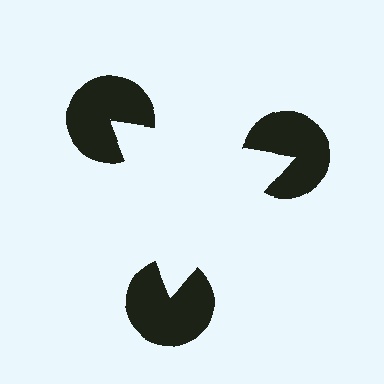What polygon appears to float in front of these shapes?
An illusory triangle — its edges are inferred from the aligned wedge cuts in the pac-man discs, not physically drawn.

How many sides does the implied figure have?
3 sides.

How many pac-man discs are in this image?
There are 3 — one at each vertex of the illusory triangle.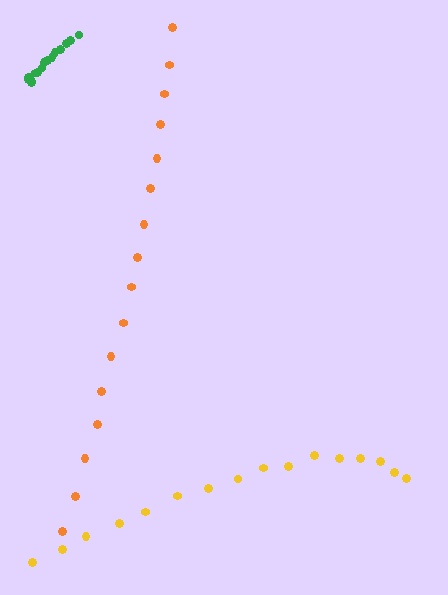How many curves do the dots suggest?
There are 3 distinct paths.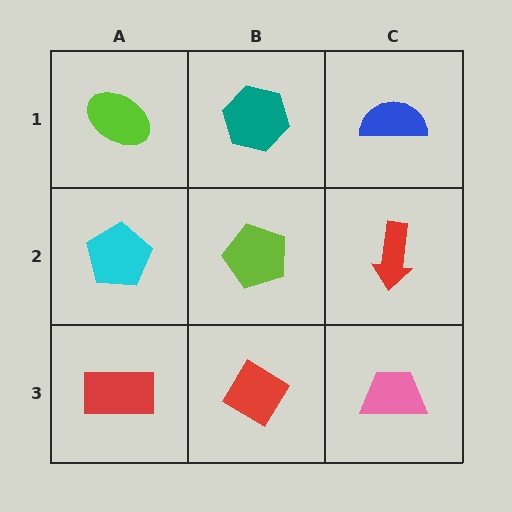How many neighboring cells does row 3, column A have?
2.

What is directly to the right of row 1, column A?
A teal hexagon.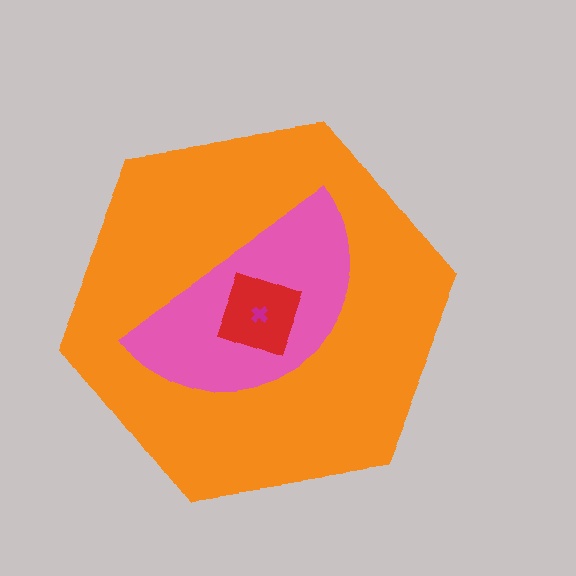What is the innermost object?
The magenta cross.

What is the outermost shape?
The orange hexagon.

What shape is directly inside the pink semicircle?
The red square.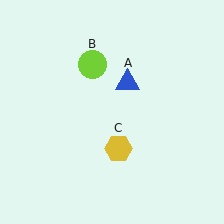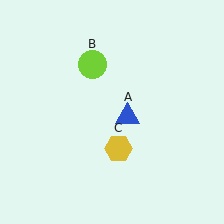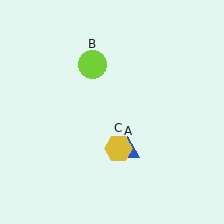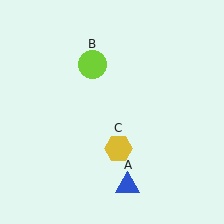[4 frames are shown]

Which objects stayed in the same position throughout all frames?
Lime circle (object B) and yellow hexagon (object C) remained stationary.